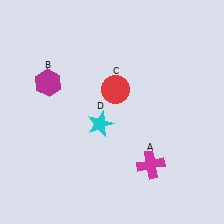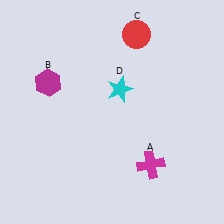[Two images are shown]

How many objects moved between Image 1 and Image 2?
2 objects moved between the two images.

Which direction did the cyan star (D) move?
The cyan star (D) moved up.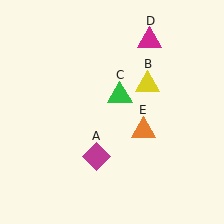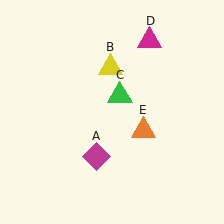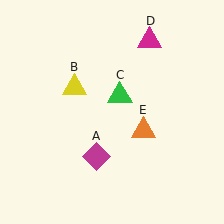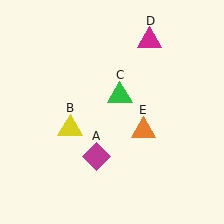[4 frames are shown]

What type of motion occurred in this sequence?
The yellow triangle (object B) rotated counterclockwise around the center of the scene.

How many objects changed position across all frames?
1 object changed position: yellow triangle (object B).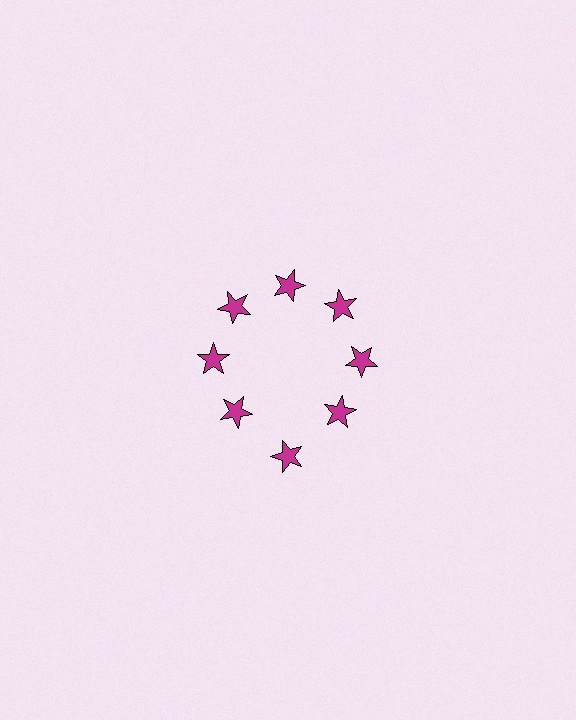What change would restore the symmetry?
The symmetry would be restored by moving it inward, back onto the ring so that all 8 stars sit at equal angles and equal distance from the center.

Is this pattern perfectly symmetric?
No. The 8 magenta stars are arranged in a ring, but one element near the 6 o'clock position is pushed outward from the center, breaking the 8-fold rotational symmetry.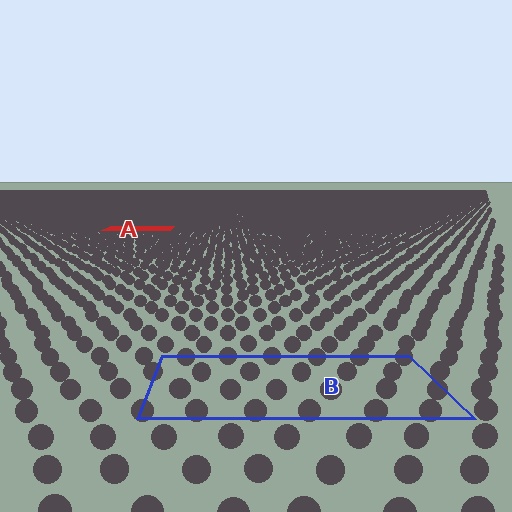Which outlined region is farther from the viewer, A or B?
Region A is farther from the viewer — the texture elements inside it appear smaller and more densely packed.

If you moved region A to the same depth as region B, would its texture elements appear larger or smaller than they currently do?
They would appear larger. At a closer depth, the same texture elements are projected at a bigger on-screen size.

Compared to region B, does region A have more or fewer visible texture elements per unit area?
Region A has more texture elements per unit area — they are packed more densely because it is farther away.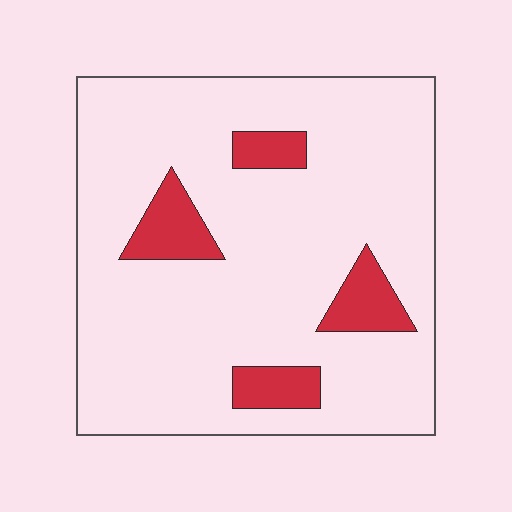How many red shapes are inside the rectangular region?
4.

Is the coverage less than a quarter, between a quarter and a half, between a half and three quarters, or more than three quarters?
Less than a quarter.